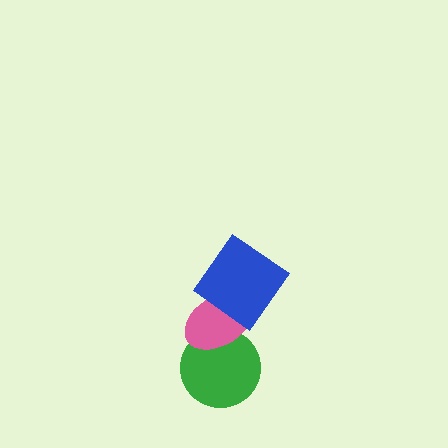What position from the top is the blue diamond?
The blue diamond is 1st from the top.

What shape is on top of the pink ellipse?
The blue diamond is on top of the pink ellipse.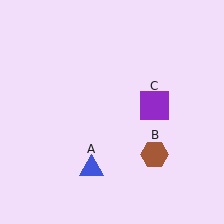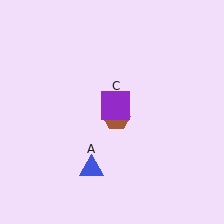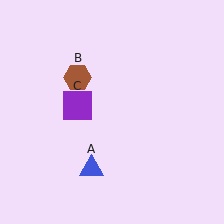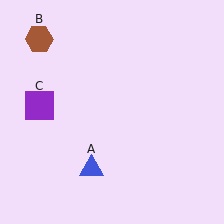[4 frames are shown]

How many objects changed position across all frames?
2 objects changed position: brown hexagon (object B), purple square (object C).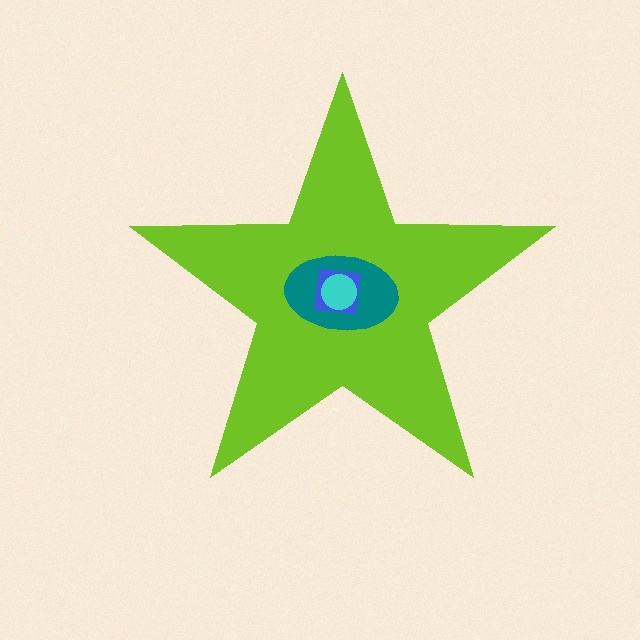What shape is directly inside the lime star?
The teal ellipse.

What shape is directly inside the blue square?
The cyan circle.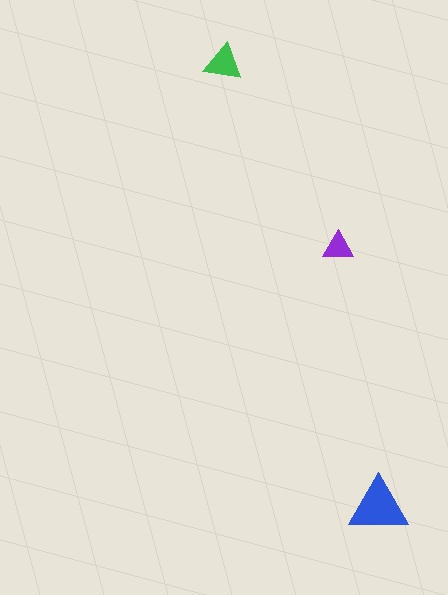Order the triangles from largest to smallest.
the blue one, the green one, the purple one.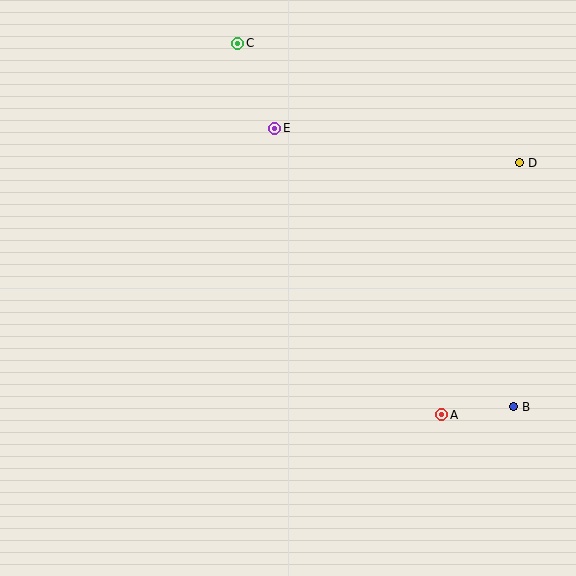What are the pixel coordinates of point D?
Point D is at (520, 163).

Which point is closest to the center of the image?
Point E at (275, 128) is closest to the center.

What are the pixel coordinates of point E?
Point E is at (275, 128).